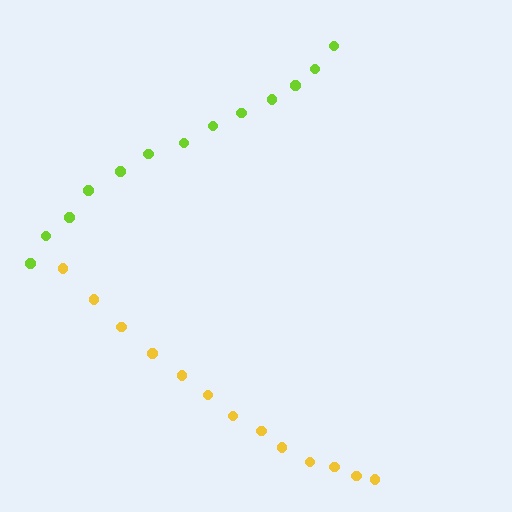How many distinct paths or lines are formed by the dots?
There are 2 distinct paths.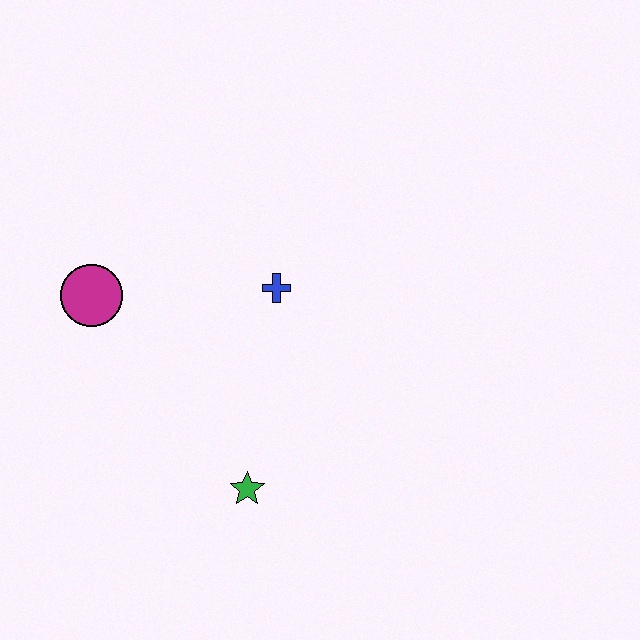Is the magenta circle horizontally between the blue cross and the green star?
No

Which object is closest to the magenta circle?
The blue cross is closest to the magenta circle.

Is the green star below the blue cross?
Yes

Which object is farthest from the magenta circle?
The green star is farthest from the magenta circle.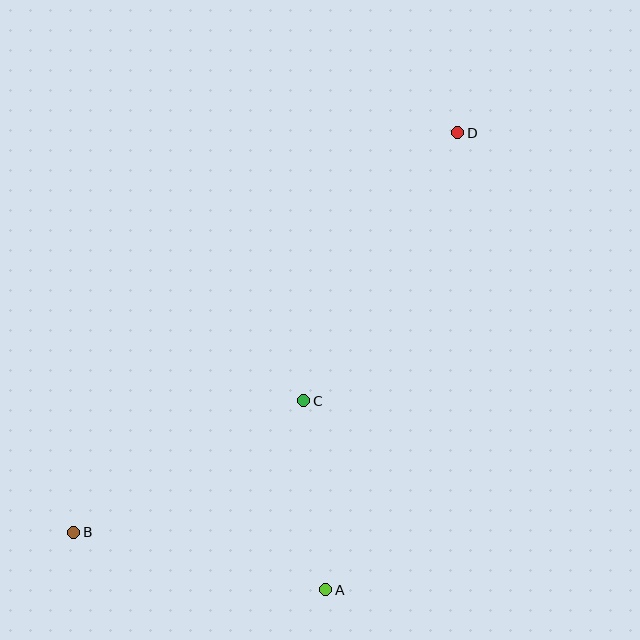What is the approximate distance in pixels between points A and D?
The distance between A and D is approximately 476 pixels.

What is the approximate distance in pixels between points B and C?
The distance between B and C is approximately 265 pixels.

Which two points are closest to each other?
Points A and C are closest to each other.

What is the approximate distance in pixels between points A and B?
The distance between A and B is approximately 258 pixels.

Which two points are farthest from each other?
Points B and D are farthest from each other.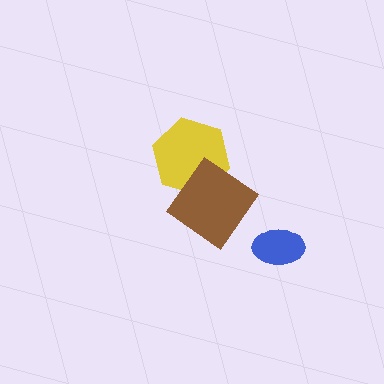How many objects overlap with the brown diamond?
1 object overlaps with the brown diamond.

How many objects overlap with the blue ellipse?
0 objects overlap with the blue ellipse.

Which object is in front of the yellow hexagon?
The brown diamond is in front of the yellow hexagon.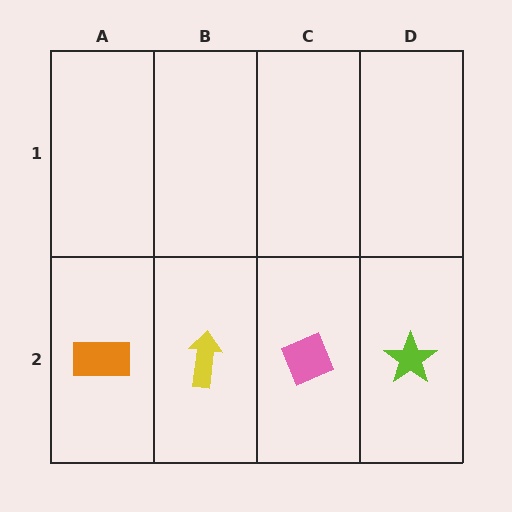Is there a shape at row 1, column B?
No, that cell is empty.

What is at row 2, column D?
A lime star.